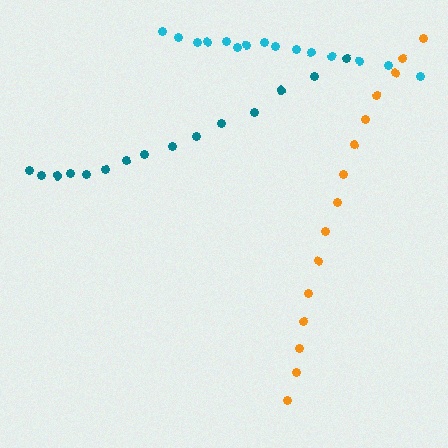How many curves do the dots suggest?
There are 3 distinct paths.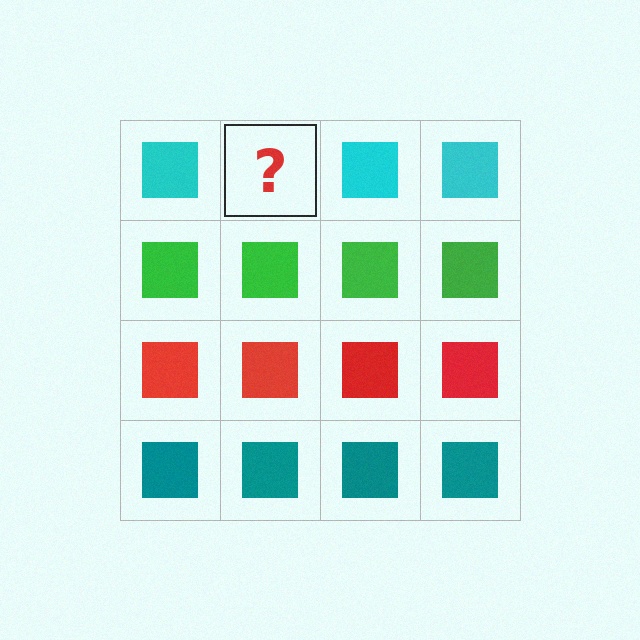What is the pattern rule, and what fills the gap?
The rule is that each row has a consistent color. The gap should be filled with a cyan square.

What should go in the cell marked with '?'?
The missing cell should contain a cyan square.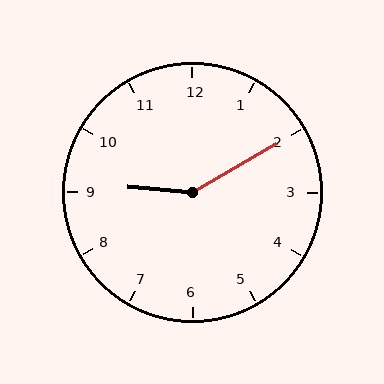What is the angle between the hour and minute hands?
Approximately 145 degrees.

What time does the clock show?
9:10.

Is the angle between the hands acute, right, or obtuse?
It is obtuse.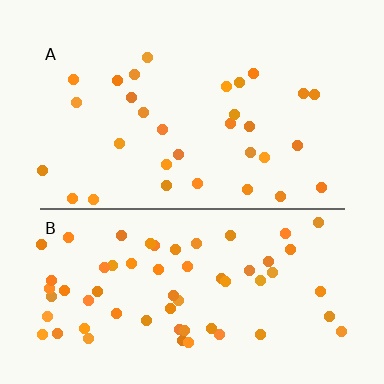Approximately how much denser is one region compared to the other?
Approximately 2.0× — region B over region A.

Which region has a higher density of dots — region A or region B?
B (the bottom).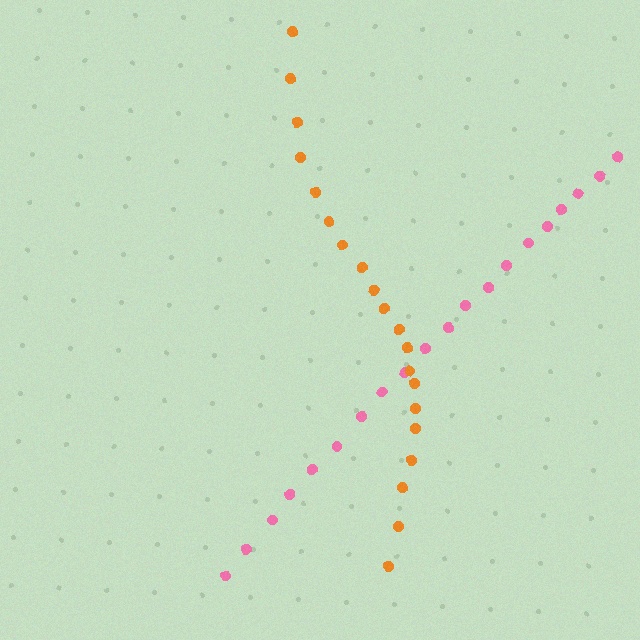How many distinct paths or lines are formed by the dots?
There are 2 distinct paths.